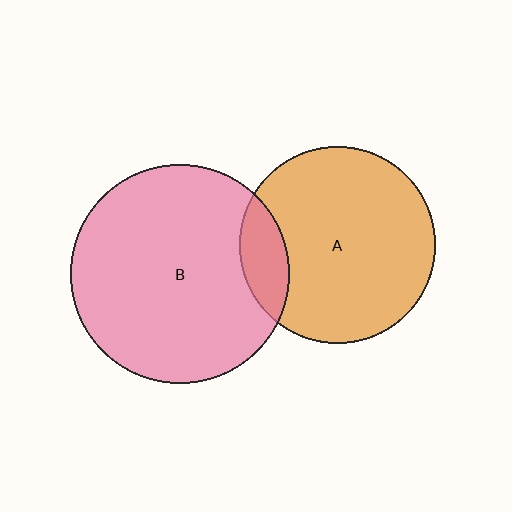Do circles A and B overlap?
Yes.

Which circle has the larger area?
Circle B (pink).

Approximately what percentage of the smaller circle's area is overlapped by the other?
Approximately 15%.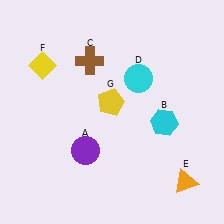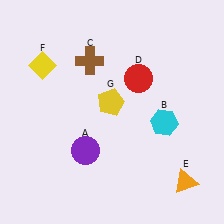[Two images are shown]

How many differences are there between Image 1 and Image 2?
There is 1 difference between the two images.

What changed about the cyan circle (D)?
In Image 1, D is cyan. In Image 2, it changed to red.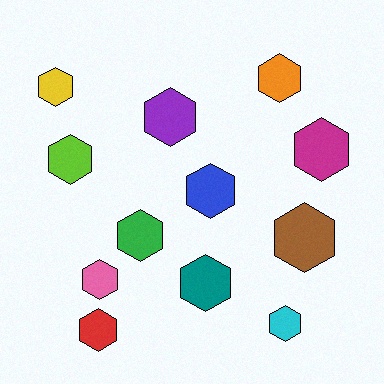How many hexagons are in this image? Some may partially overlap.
There are 12 hexagons.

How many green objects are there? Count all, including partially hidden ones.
There is 1 green object.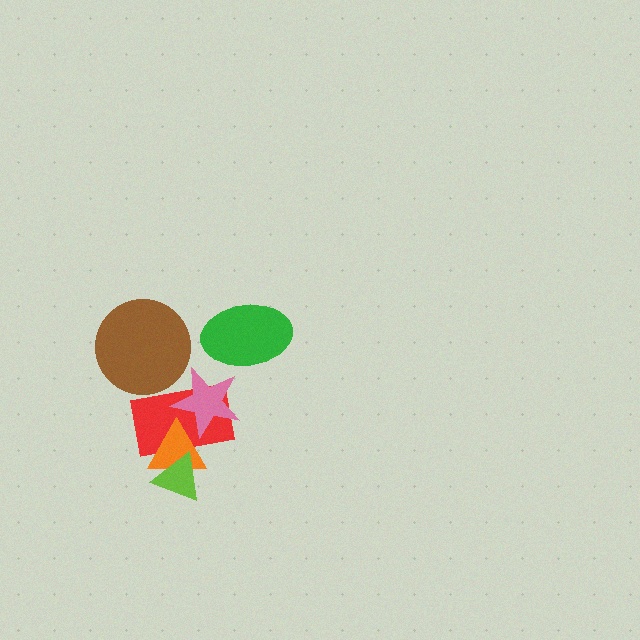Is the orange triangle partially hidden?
Yes, it is partially covered by another shape.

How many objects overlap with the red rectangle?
4 objects overlap with the red rectangle.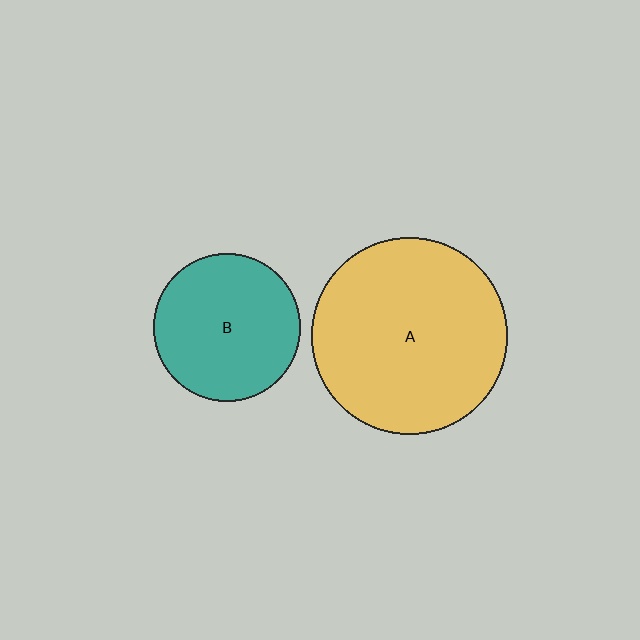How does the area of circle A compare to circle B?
Approximately 1.8 times.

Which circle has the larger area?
Circle A (yellow).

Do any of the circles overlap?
No, none of the circles overlap.